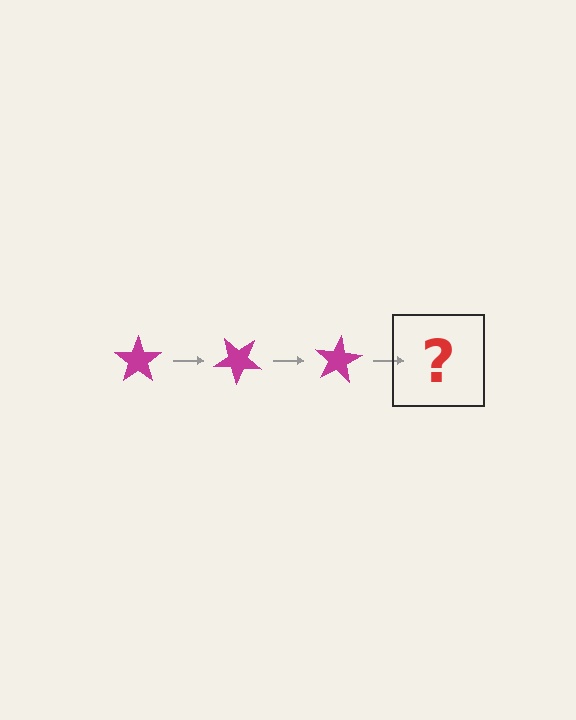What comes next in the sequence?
The next element should be a magenta star rotated 120 degrees.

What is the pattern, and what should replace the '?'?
The pattern is that the star rotates 40 degrees each step. The '?' should be a magenta star rotated 120 degrees.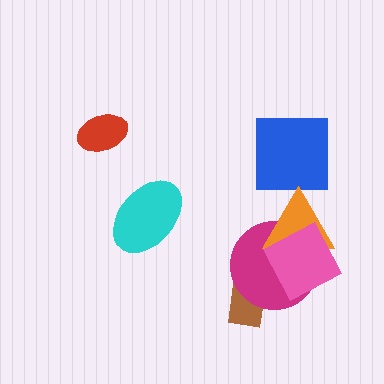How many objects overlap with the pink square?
2 objects overlap with the pink square.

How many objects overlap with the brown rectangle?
1 object overlaps with the brown rectangle.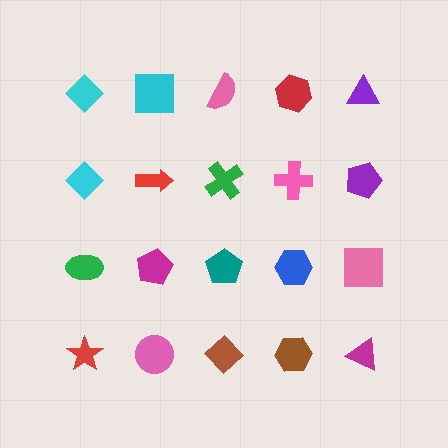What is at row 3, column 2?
A magenta pentagon.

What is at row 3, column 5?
A pink square.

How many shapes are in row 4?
5 shapes.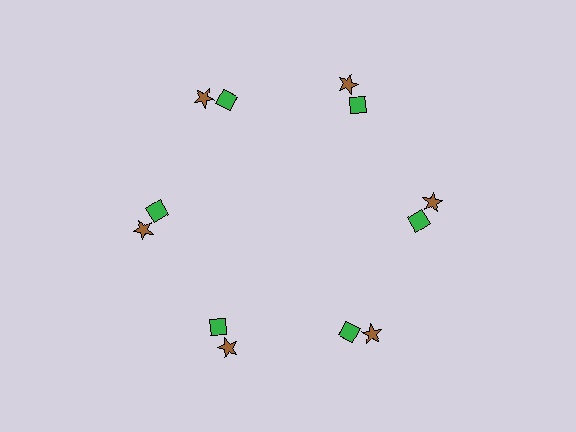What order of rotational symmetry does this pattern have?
This pattern has 6-fold rotational symmetry.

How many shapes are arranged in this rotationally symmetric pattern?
There are 12 shapes, arranged in 6 groups of 2.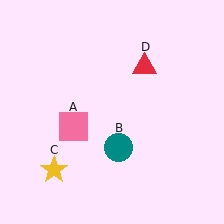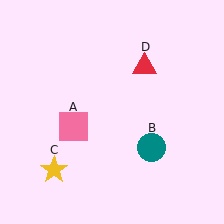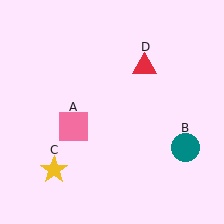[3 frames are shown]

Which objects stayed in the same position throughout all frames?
Pink square (object A) and yellow star (object C) and red triangle (object D) remained stationary.